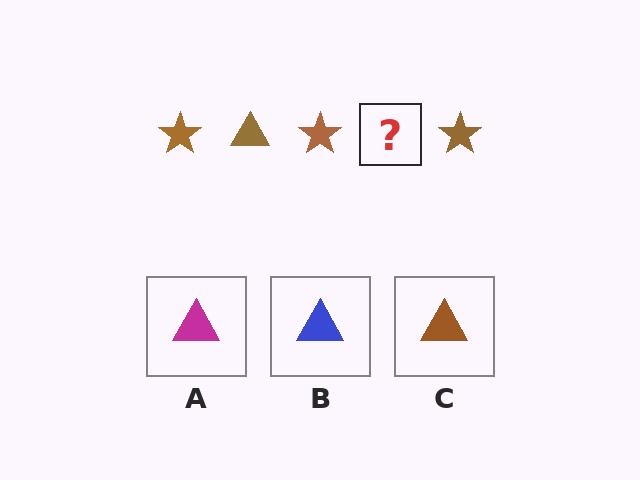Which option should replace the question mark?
Option C.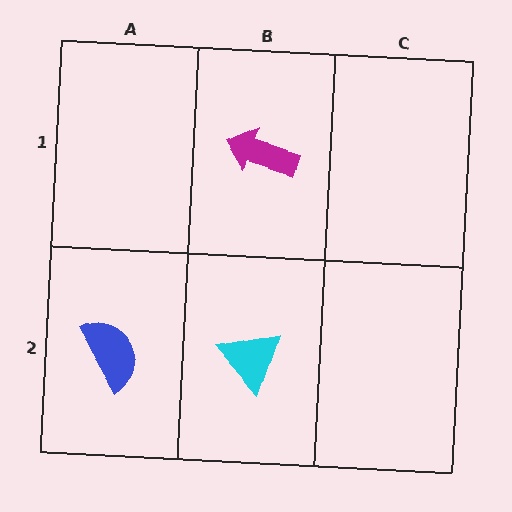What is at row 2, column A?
A blue semicircle.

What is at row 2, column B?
A cyan triangle.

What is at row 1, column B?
A magenta arrow.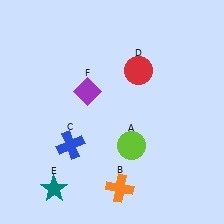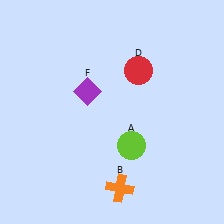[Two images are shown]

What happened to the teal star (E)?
The teal star (E) was removed in Image 2. It was in the bottom-left area of Image 1.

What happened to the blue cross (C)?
The blue cross (C) was removed in Image 2. It was in the bottom-left area of Image 1.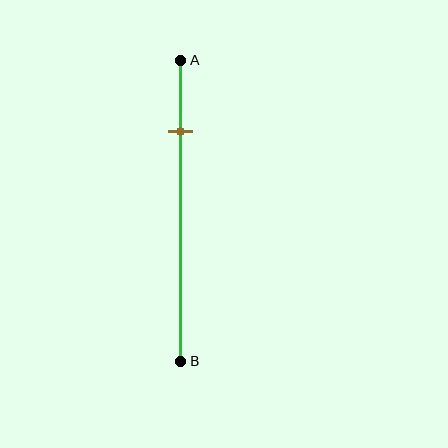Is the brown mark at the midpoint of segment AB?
No, the mark is at about 25% from A, not at the 50% midpoint.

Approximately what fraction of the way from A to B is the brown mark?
The brown mark is approximately 25% of the way from A to B.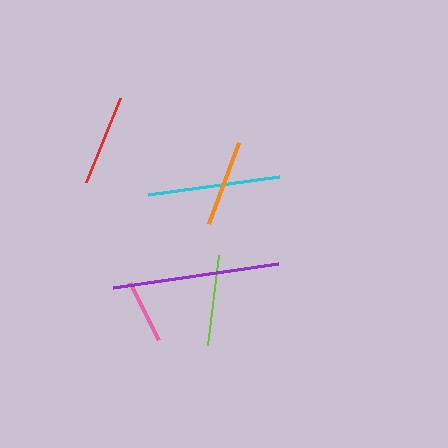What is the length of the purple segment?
The purple segment is approximately 167 pixels long.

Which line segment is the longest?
The purple line is the longest at approximately 167 pixels.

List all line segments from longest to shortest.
From longest to shortest: purple, cyan, lime, red, orange, pink.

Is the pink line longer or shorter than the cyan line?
The cyan line is longer than the pink line.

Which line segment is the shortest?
The pink line is the shortest at approximately 64 pixels.